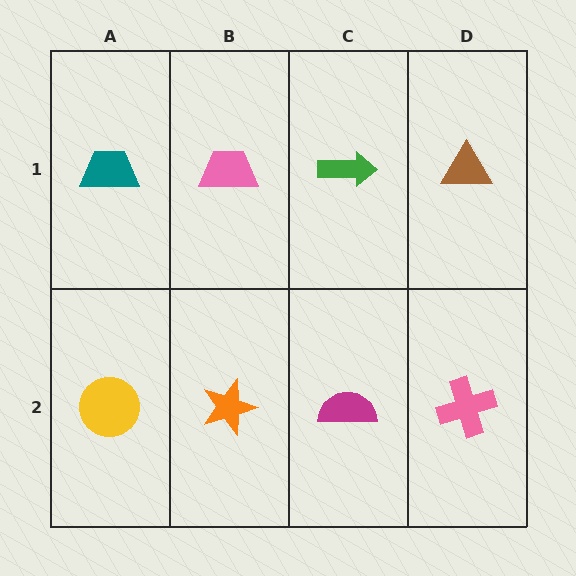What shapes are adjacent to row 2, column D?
A brown triangle (row 1, column D), a magenta semicircle (row 2, column C).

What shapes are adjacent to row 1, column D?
A pink cross (row 2, column D), a green arrow (row 1, column C).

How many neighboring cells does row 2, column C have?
3.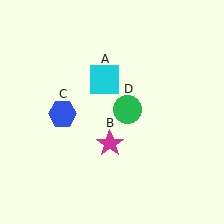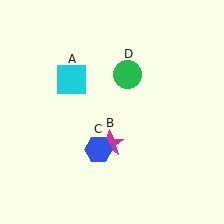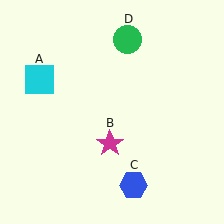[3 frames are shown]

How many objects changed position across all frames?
3 objects changed position: cyan square (object A), blue hexagon (object C), green circle (object D).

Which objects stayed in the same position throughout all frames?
Magenta star (object B) remained stationary.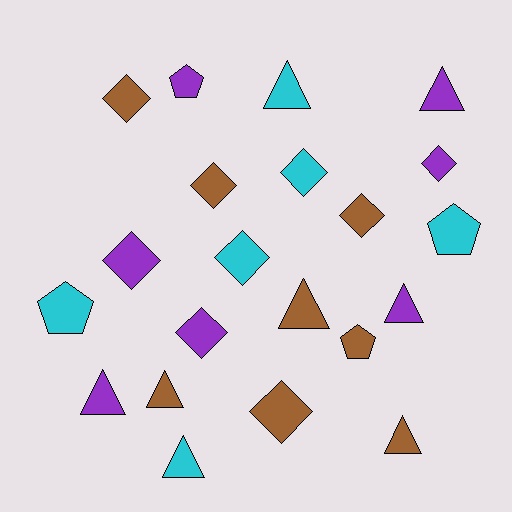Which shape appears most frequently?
Diamond, with 9 objects.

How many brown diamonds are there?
There are 4 brown diamonds.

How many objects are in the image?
There are 21 objects.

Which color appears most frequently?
Brown, with 8 objects.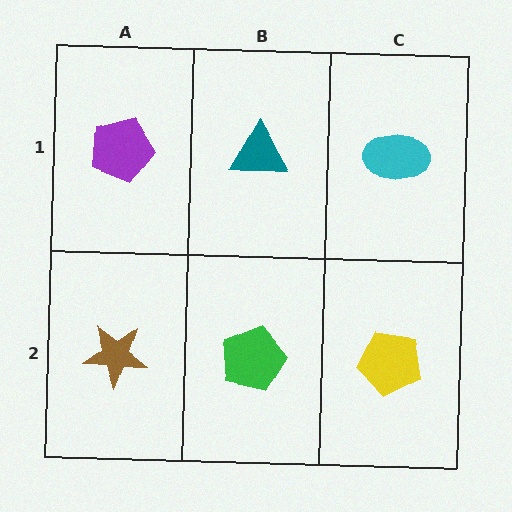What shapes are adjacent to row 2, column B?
A teal triangle (row 1, column B), a brown star (row 2, column A), a yellow pentagon (row 2, column C).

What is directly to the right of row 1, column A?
A teal triangle.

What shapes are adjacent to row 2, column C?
A cyan ellipse (row 1, column C), a green pentagon (row 2, column B).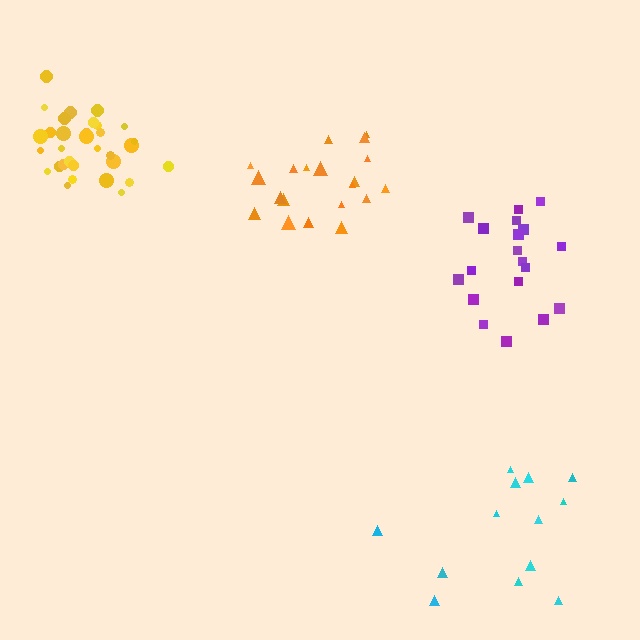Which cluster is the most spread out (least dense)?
Cyan.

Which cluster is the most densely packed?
Yellow.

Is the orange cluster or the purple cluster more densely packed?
Orange.